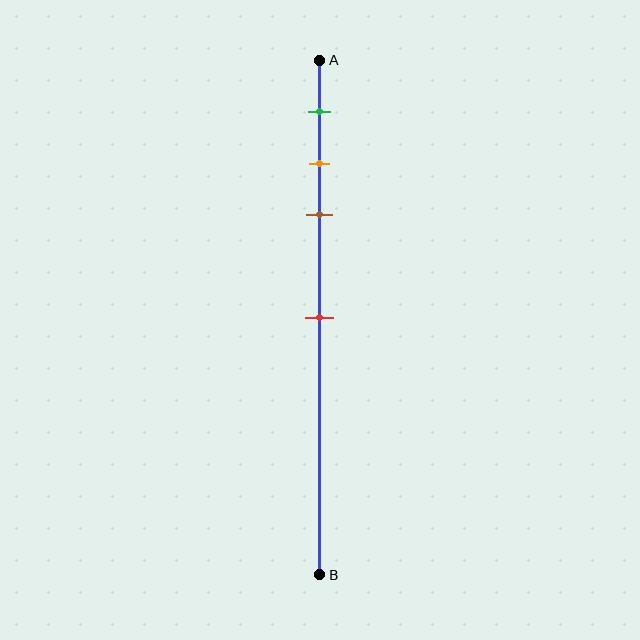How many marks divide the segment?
There are 4 marks dividing the segment.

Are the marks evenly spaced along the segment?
No, the marks are not evenly spaced.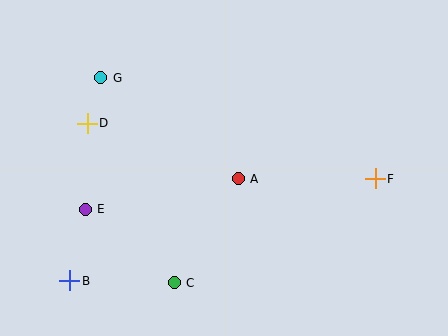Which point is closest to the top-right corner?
Point F is closest to the top-right corner.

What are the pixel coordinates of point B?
Point B is at (70, 281).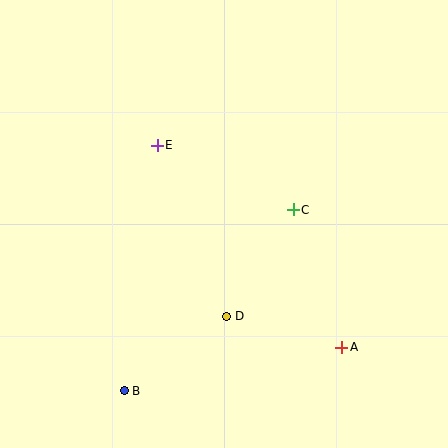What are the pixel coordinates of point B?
Point B is at (124, 391).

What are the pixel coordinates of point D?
Point D is at (227, 316).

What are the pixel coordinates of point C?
Point C is at (293, 210).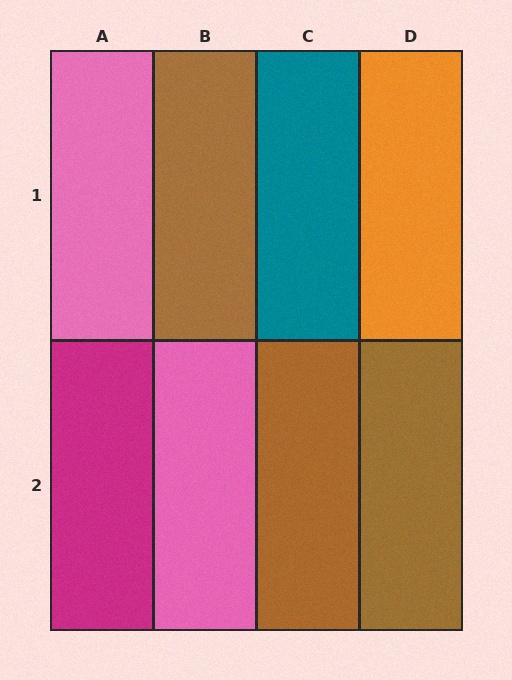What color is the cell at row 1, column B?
Brown.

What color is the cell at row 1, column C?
Teal.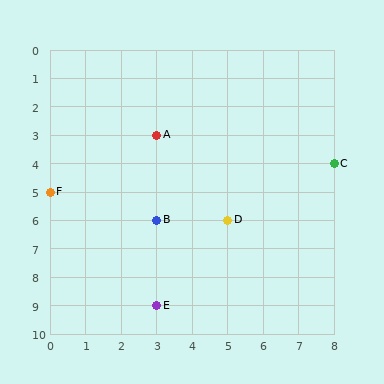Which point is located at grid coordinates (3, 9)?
Point E is at (3, 9).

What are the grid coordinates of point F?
Point F is at grid coordinates (0, 5).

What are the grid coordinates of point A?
Point A is at grid coordinates (3, 3).